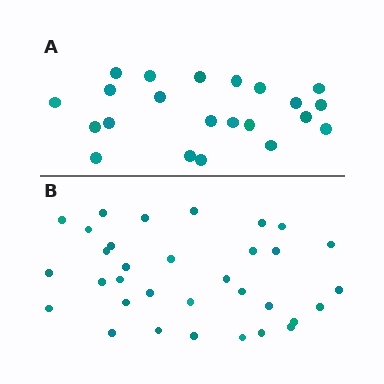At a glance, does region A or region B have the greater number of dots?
Region B (the bottom region) has more dots.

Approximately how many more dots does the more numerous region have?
Region B has roughly 12 or so more dots than region A.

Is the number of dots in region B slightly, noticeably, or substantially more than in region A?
Region B has substantially more. The ratio is roughly 1.5 to 1.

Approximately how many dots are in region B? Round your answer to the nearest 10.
About 30 dots. (The exact count is 33, which rounds to 30.)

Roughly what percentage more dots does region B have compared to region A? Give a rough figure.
About 50% more.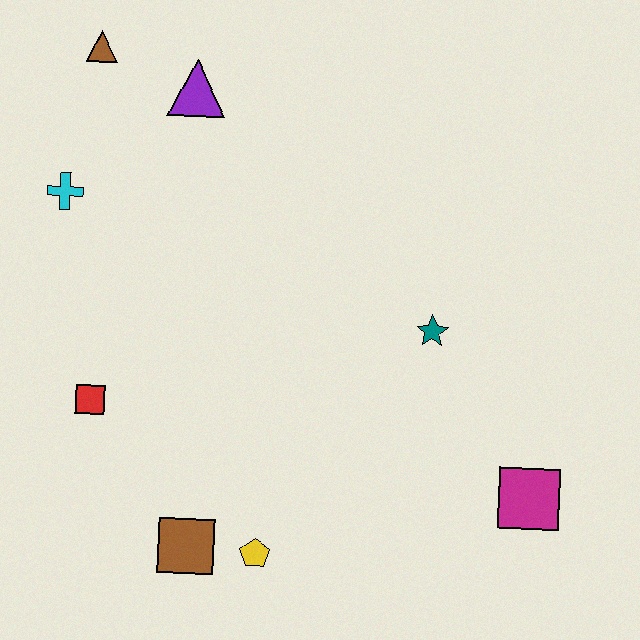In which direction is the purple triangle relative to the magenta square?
The purple triangle is above the magenta square.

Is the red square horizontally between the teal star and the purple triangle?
No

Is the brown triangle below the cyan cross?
No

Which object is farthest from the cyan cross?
The magenta square is farthest from the cyan cross.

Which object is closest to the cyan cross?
The brown triangle is closest to the cyan cross.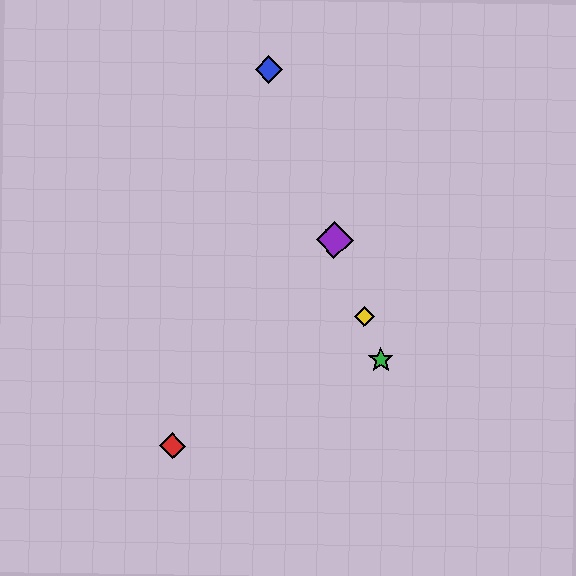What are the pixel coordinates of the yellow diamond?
The yellow diamond is at (364, 317).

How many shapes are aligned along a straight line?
4 shapes (the blue diamond, the green star, the yellow diamond, the purple diamond) are aligned along a straight line.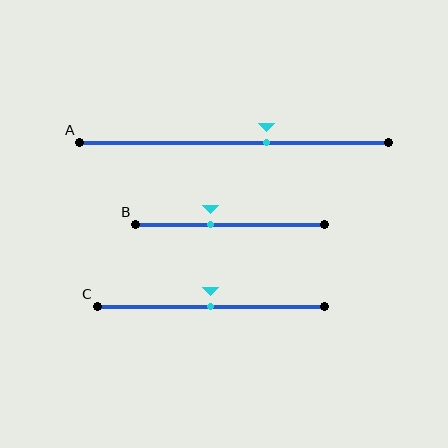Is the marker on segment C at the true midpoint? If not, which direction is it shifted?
Yes, the marker on segment C is at the true midpoint.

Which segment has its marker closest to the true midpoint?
Segment C has its marker closest to the true midpoint.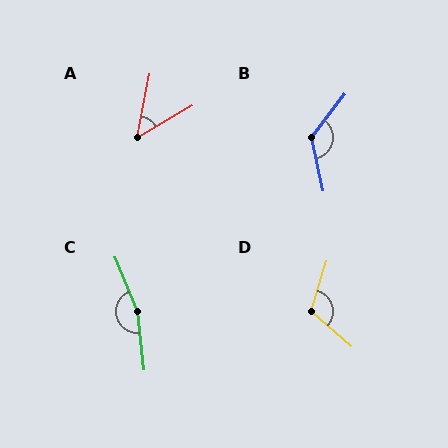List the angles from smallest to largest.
A (48°), D (114°), B (130°), C (164°).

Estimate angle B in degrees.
Approximately 130 degrees.